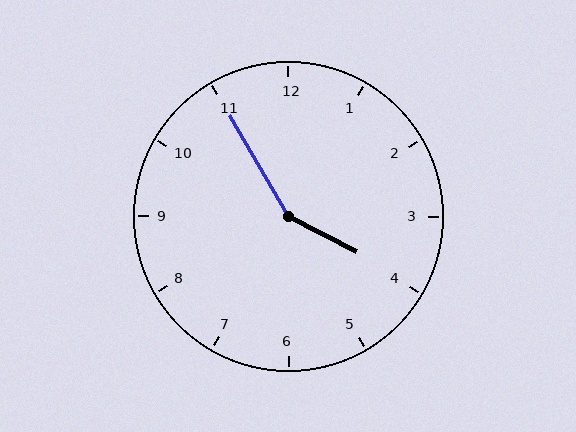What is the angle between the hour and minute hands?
Approximately 148 degrees.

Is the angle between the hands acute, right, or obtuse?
It is obtuse.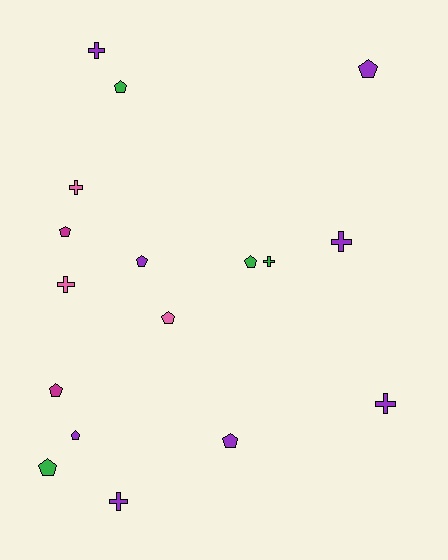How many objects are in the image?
There are 17 objects.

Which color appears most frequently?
Purple, with 8 objects.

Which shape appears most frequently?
Pentagon, with 10 objects.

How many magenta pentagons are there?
There are 2 magenta pentagons.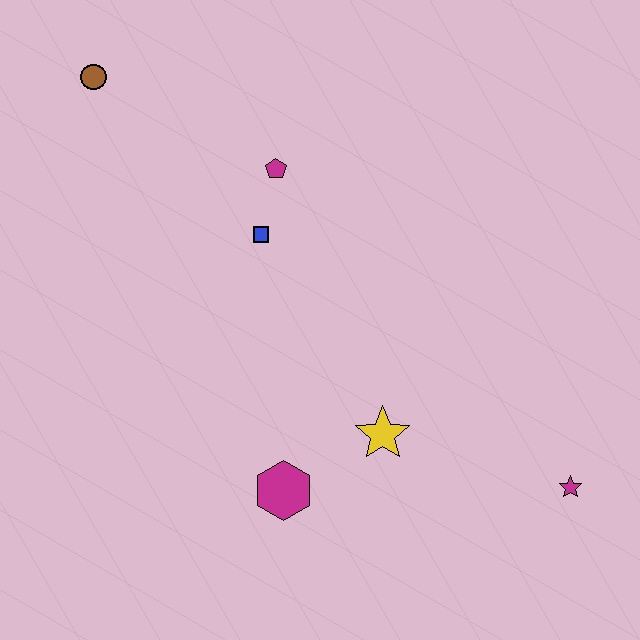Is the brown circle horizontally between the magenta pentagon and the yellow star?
No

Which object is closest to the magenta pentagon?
The blue square is closest to the magenta pentagon.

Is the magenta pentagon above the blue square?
Yes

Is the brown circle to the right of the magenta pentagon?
No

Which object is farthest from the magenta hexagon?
The brown circle is farthest from the magenta hexagon.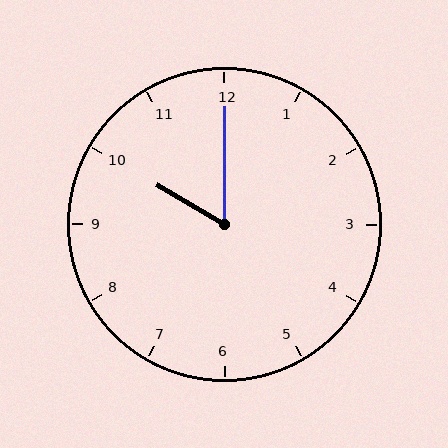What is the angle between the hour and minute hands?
Approximately 60 degrees.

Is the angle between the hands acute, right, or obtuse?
It is acute.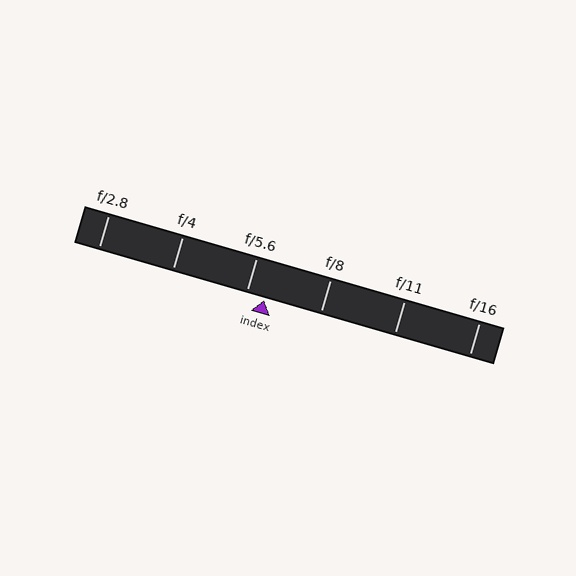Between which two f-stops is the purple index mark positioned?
The index mark is between f/5.6 and f/8.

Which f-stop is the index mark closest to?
The index mark is closest to f/5.6.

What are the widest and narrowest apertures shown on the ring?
The widest aperture shown is f/2.8 and the narrowest is f/16.